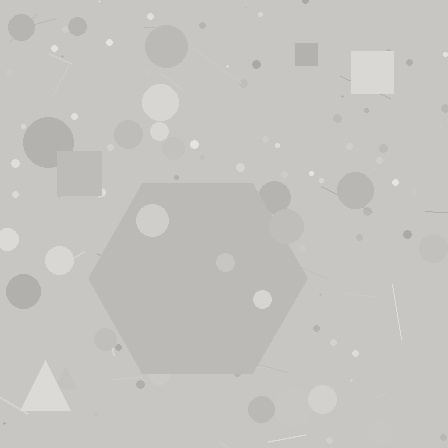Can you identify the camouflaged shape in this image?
The camouflaged shape is a hexagon.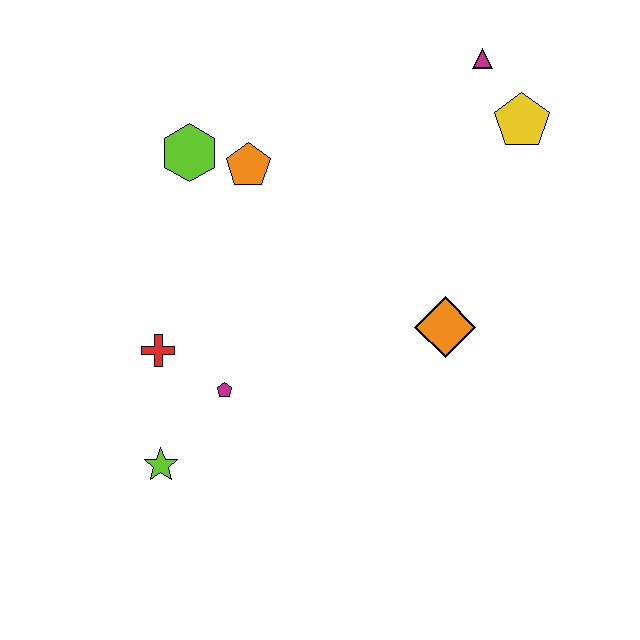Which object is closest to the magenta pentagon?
The red cross is closest to the magenta pentagon.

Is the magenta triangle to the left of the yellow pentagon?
Yes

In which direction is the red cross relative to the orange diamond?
The red cross is to the left of the orange diamond.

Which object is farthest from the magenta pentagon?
The magenta triangle is farthest from the magenta pentagon.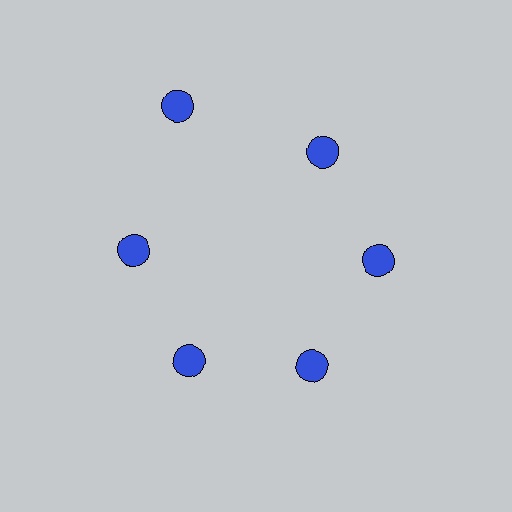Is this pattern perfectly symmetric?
No. The 6 blue circles are arranged in a ring, but one element near the 11 o'clock position is pushed outward from the center, breaking the 6-fold rotational symmetry.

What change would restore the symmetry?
The symmetry would be restored by moving it inward, back onto the ring so that all 6 circles sit at equal angles and equal distance from the center.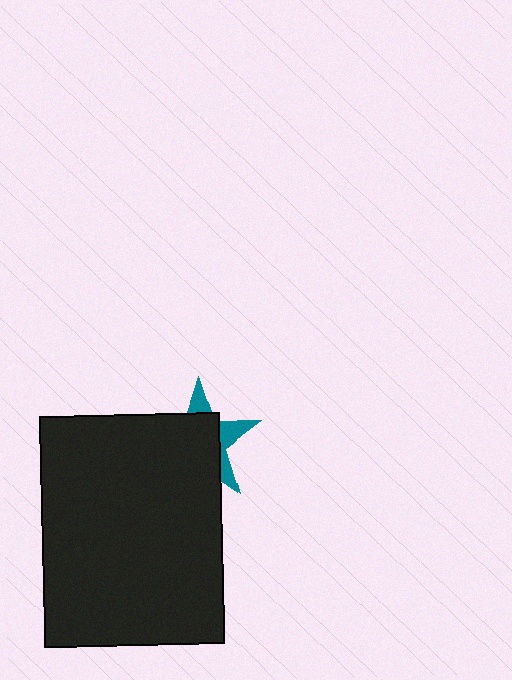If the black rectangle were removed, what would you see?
You would see the complete teal star.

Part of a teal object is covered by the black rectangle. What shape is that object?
It is a star.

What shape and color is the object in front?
The object in front is a black rectangle.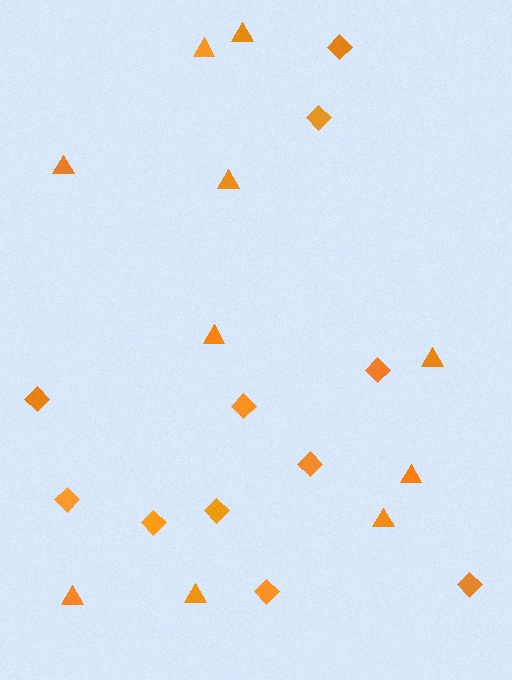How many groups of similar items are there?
There are 2 groups: one group of triangles (10) and one group of diamonds (11).